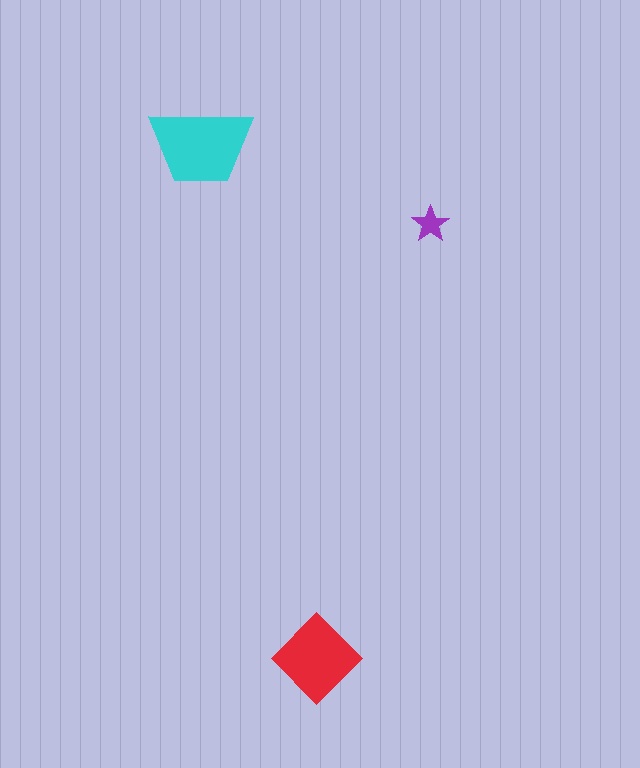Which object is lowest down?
The red diamond is bottommost.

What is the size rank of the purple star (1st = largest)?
3rd.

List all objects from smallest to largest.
The purple star, the red diamond, the cyan trapezoid.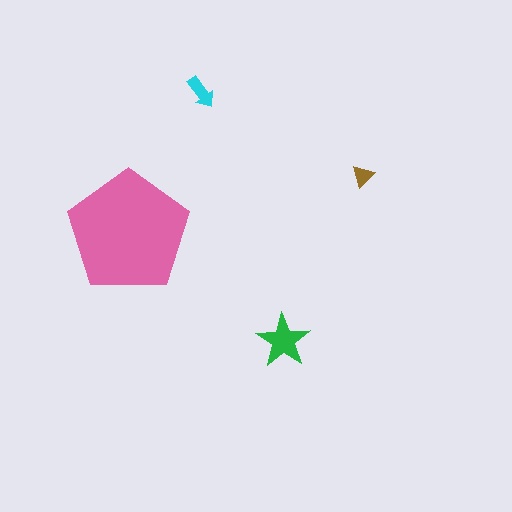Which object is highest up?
The cyan arrow is topmost.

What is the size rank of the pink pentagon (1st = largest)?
1st.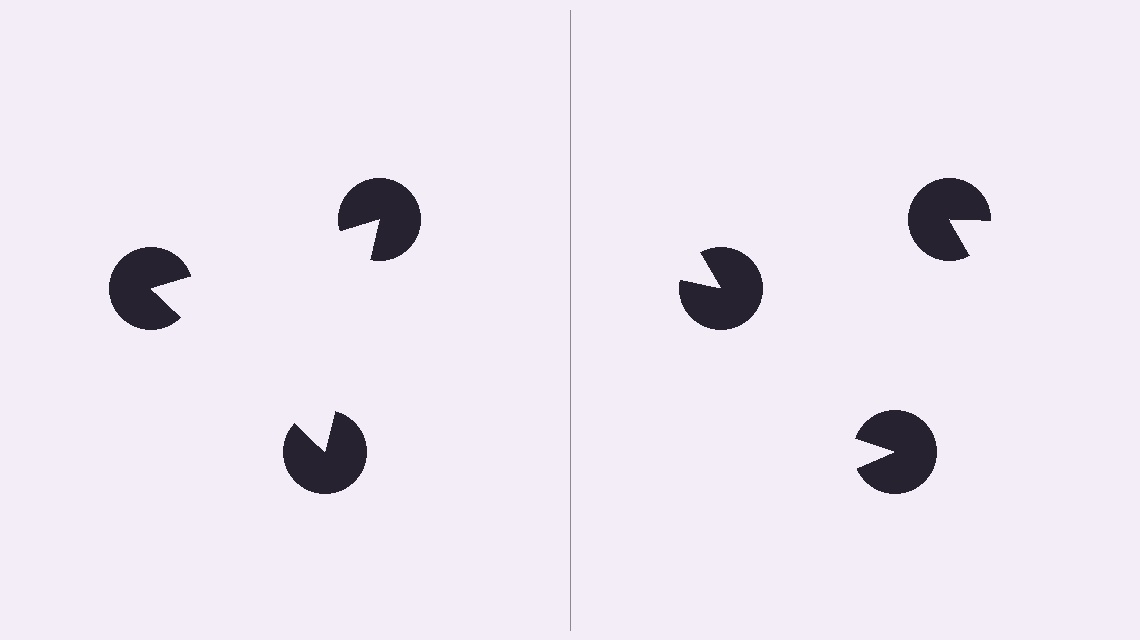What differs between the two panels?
The pac-man discs are positioned identically on both sides; only the wedge orientations differ. On the left they align to a triangle; on the right they are misaligned.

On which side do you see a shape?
An illusory triangle appears on the left side. On the right side the wedge cuts are rotated, so no coherent shape forms.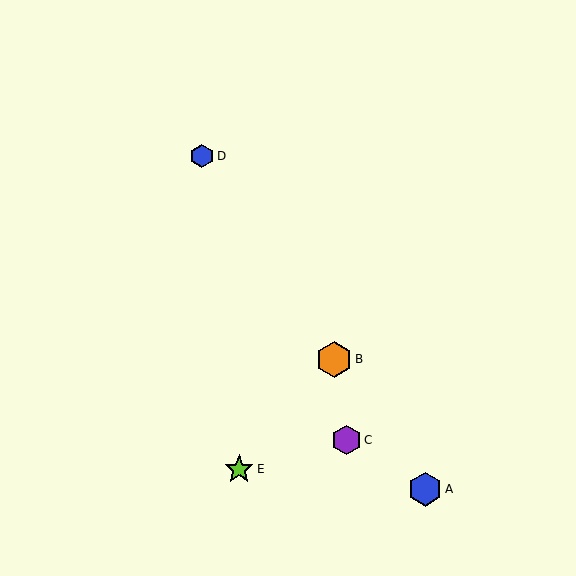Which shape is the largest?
The orange hexagon (labeled B) is the largest.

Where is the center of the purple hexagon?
The center of the purple hexagon is at (347, 440).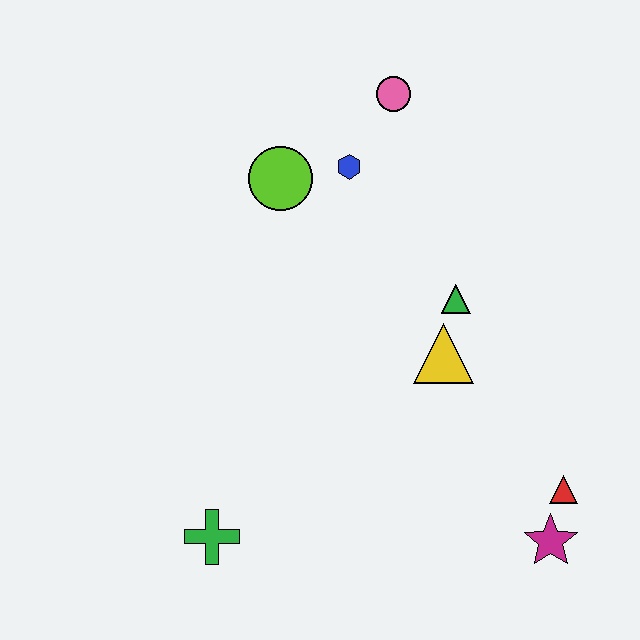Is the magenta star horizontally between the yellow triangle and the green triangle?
No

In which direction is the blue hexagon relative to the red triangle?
The blue hexagon is above the red triangle.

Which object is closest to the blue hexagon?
The lime circle is closest to the blue hexagon.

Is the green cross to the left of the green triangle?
Yes